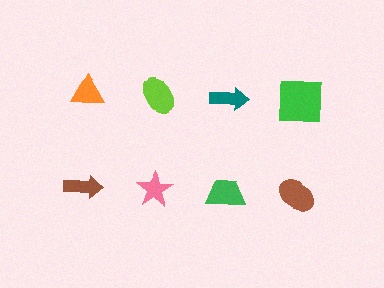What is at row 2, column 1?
A brown arrow.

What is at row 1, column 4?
A green square.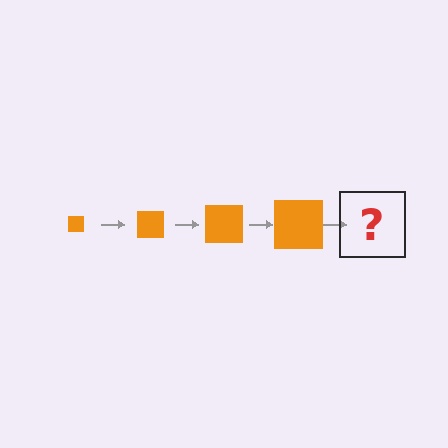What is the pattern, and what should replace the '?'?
The pattern is that the square gets progressively larger each step. The '?' should be an orange square, larger than the previous one.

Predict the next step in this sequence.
The next step is an orange square, larger than the previous one.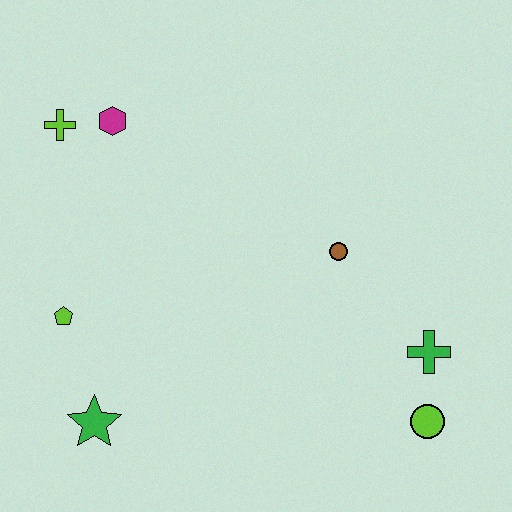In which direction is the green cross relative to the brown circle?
The green cross is below the brown circle.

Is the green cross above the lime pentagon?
No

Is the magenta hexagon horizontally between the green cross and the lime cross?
Yes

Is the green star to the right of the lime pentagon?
Yes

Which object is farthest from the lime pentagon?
The lime circle is farthest from the lime pentagon.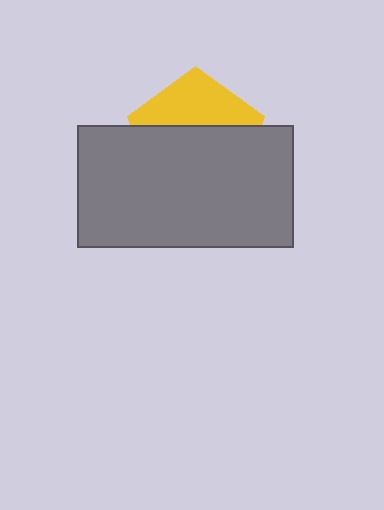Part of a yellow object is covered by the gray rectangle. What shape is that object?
It is a pentagon.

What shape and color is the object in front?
The object in front is a gray rectangle.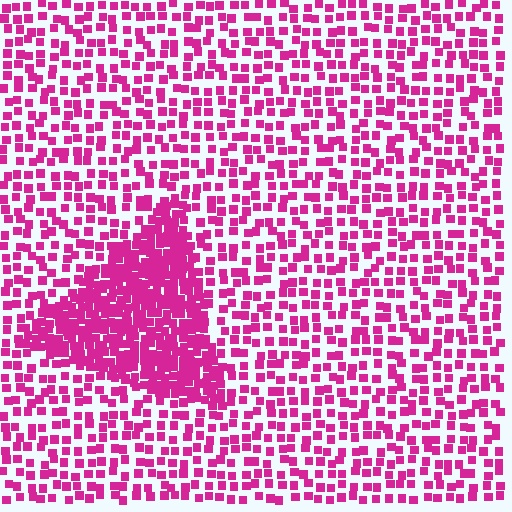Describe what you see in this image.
The image contains small magenta elements arranged at two different densities. A triangle-shaped region is visible where the elements are more densely packed than the surrounding area.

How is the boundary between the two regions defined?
The boundary is defined by a change in element density (approximately 2.4x ratio). All elements are the same color, size, and shape.